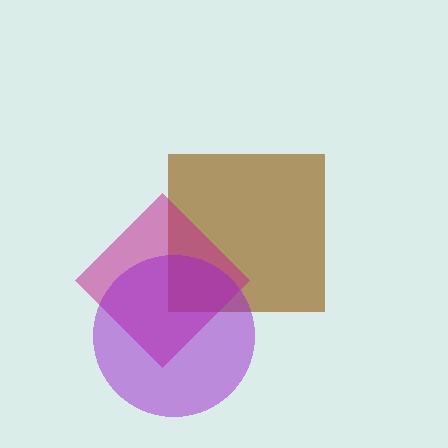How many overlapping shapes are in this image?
There are 3 overlapping shapes in the image.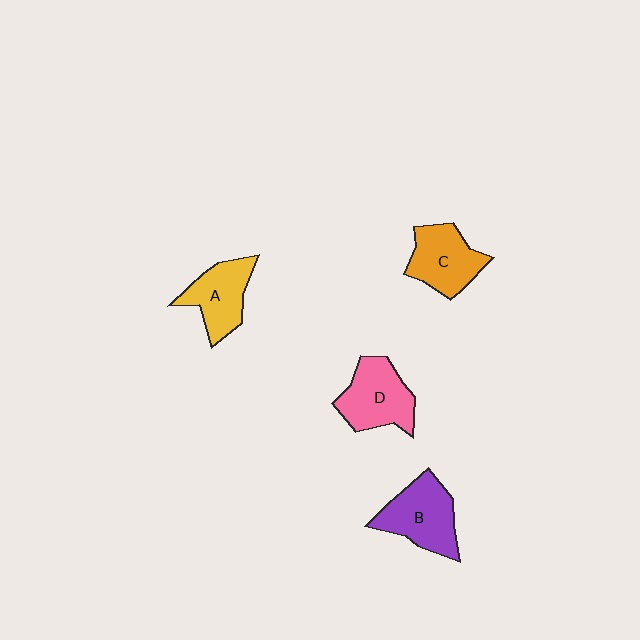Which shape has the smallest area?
Shape A (yellow).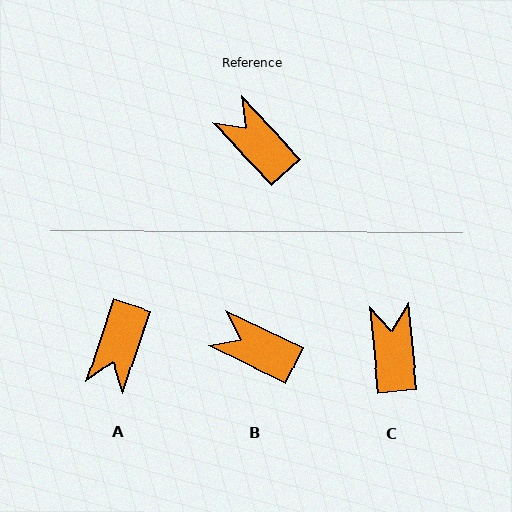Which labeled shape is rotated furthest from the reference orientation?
A, about 119 degrees away.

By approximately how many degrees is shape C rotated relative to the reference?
Approximately 37 degrees clockwise.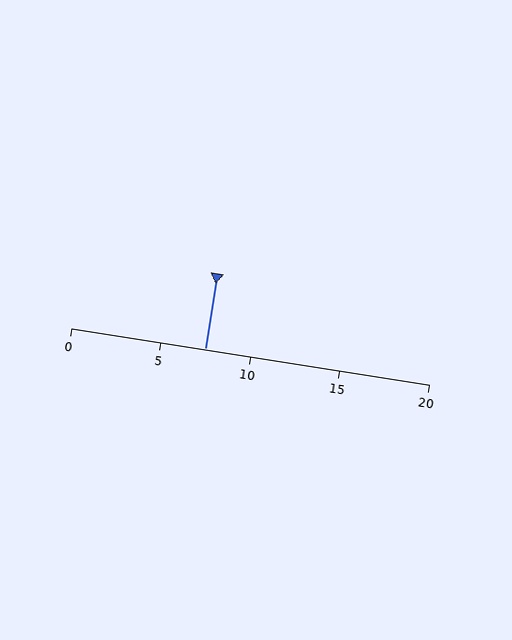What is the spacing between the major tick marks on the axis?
The major ticks are spaced 5 apart.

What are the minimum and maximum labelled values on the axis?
The axis runs from 0 to 20.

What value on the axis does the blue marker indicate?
The marker indicates approximately 7.5.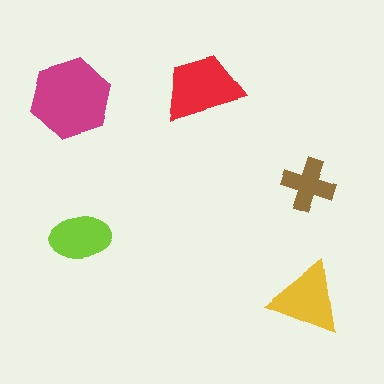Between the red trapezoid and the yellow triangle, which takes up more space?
The red trapezoid.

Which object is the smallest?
The brown cross.